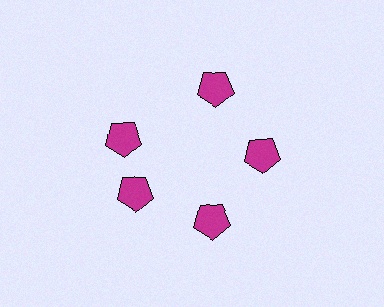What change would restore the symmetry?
The symmetry would be restored by rotating it back into even spacing with its neighbors so that all 5 pentagons sit at equal angles and equal distance from the center.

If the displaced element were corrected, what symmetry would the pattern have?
It would have 5-fold rotational symmetry — the pattern would map onto itself every 72 degrees.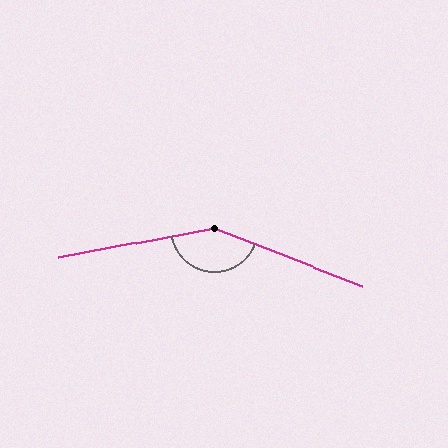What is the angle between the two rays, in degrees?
Approximately 148 degrees.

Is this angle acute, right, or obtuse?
It is obtuse.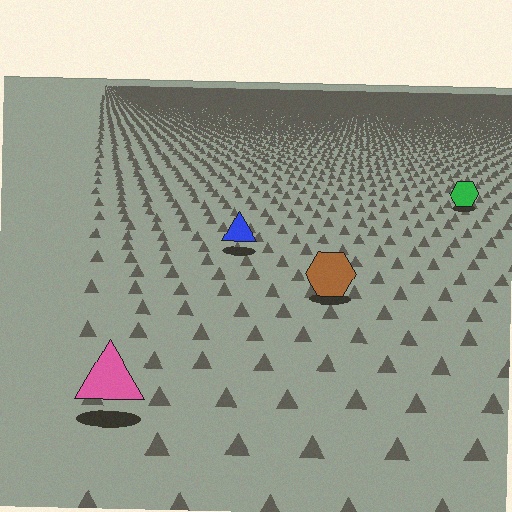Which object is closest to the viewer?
The pink triangle is closest. The texture marks near it are larger and more spread out.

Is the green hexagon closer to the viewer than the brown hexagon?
No. The brown hexagon is closer — you can tell from the texture gradient: the ground texture is coarser near it.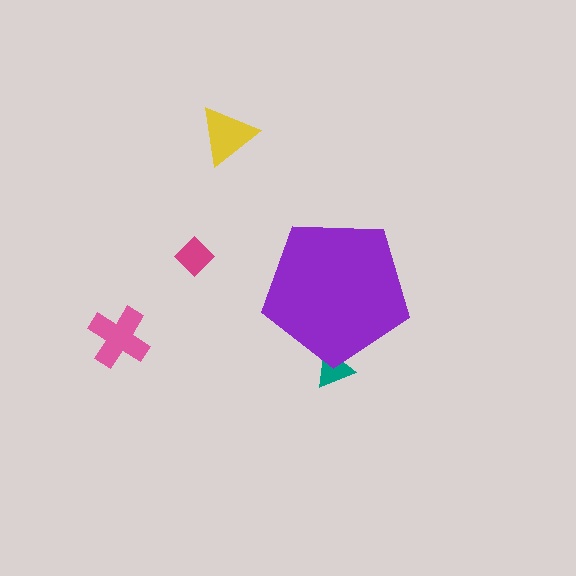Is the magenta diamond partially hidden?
No, the magenta diamond is fully visible.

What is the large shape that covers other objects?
A purple pentagon.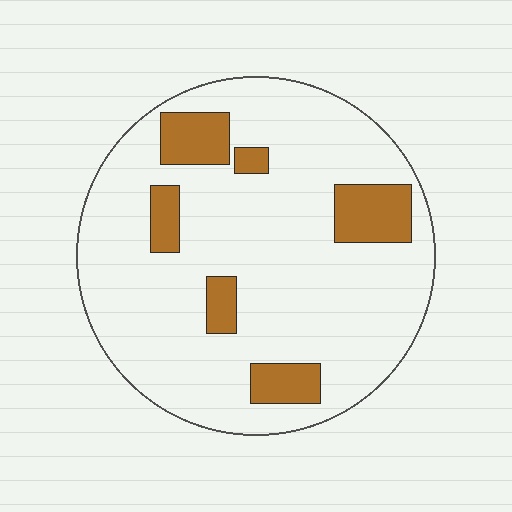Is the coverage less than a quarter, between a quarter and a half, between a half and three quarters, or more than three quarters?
Less than a quarter.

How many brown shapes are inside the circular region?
6.